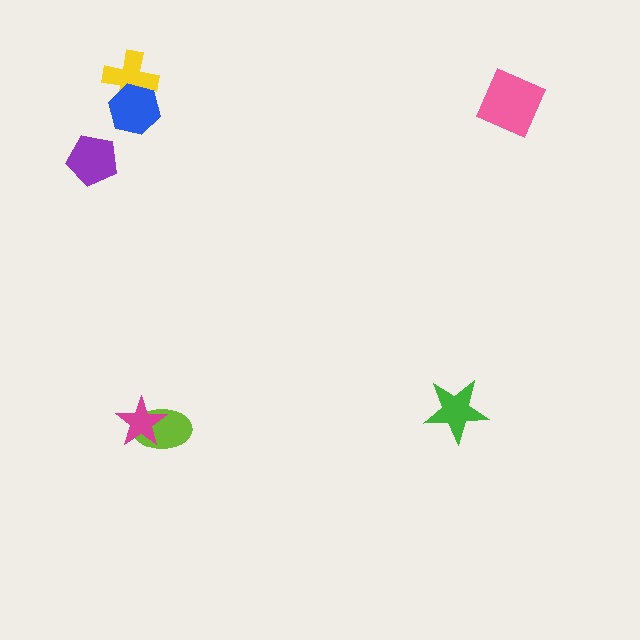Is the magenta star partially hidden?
No, no other shape covers it.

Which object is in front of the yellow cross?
The blue hexagon is in front of the yellow cross.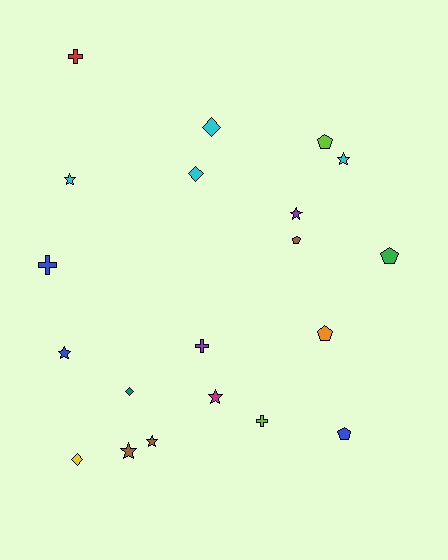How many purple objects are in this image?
There are 2 purple objects.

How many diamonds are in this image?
There are 4 diamonds.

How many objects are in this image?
There are 20 objects.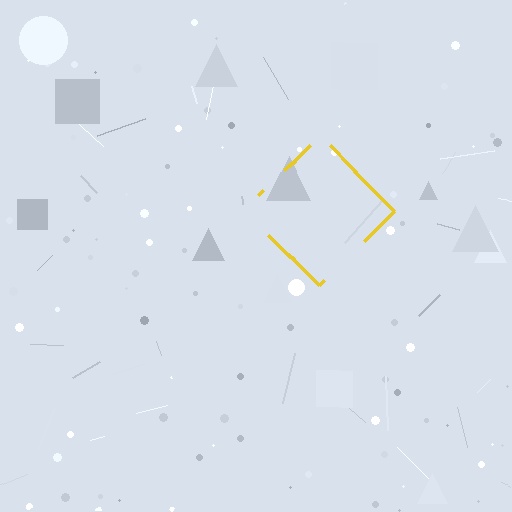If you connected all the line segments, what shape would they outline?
They would outline a diamond.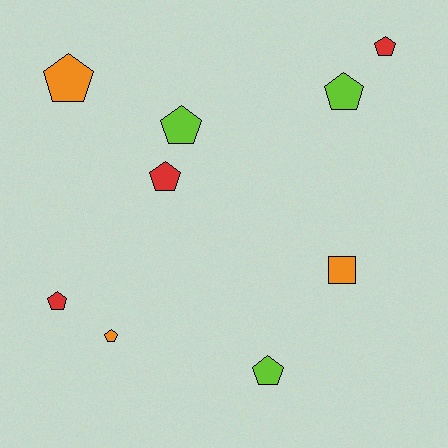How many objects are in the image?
There are 9 objects.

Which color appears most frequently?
Orange, with 3 objects.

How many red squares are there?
There are no red squares.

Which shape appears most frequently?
Pentagon, with 8 objects.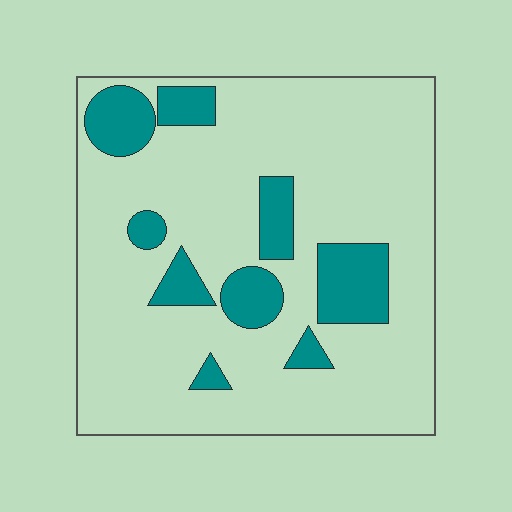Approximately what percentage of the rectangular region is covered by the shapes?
Approximately 20%.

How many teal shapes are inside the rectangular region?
9.